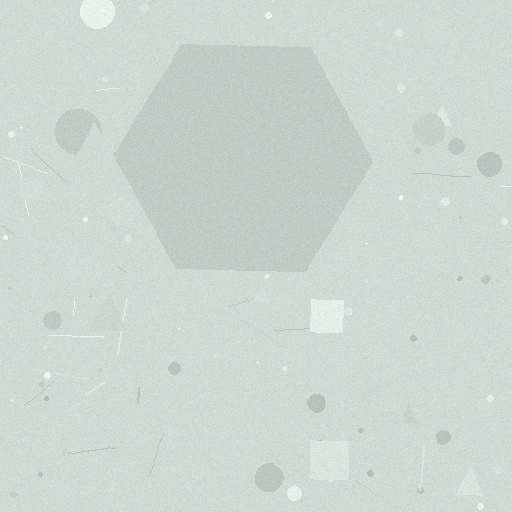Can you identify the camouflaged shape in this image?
The camouflaged shape is a hexagon.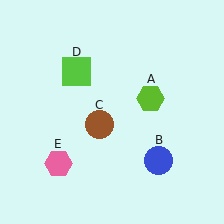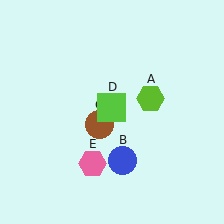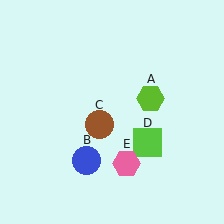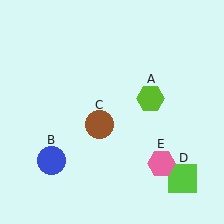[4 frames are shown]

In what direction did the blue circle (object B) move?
The blue circle (object B) moved left.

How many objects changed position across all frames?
3 objects changed position: blue circle (object B), lime square (object D), pink hexagon (object E).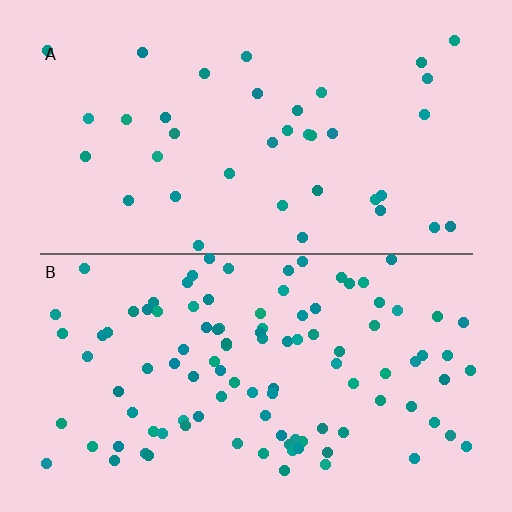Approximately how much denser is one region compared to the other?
Approximately 2.7× — region B over region A.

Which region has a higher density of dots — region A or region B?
B (the bottom).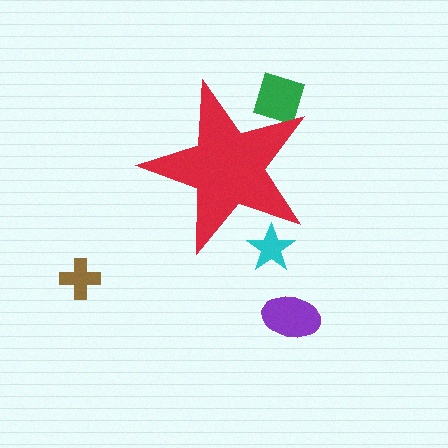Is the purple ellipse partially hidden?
No, the purple ellipse is fully visible.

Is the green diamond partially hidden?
Yes, the green diamond is partially hidden behind the red star.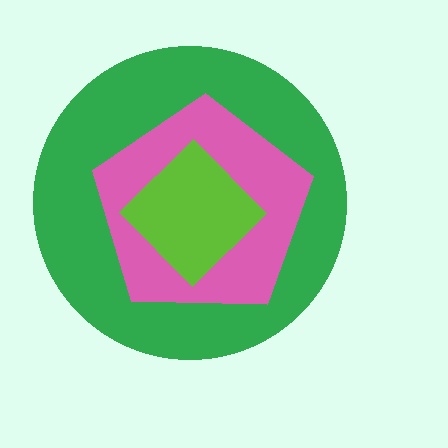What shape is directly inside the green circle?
The pink pentagon.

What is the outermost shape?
The green circle.